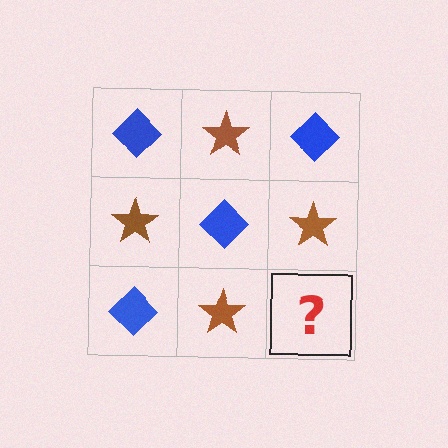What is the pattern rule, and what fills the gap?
The rule is that it alternates blue diamond and brown star in a checkerboard pattern. The gap should be filled with a blue diamond.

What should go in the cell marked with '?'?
The missing cell should contain a blue diamond.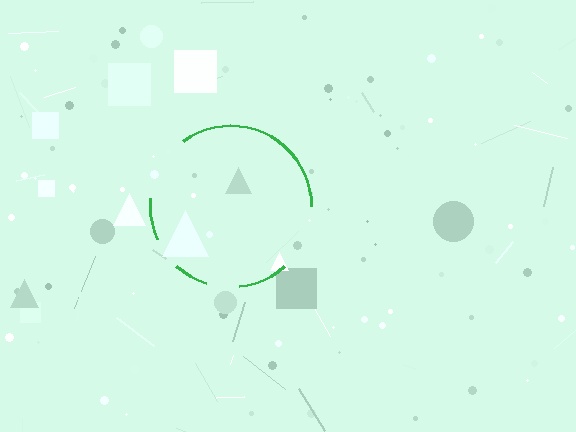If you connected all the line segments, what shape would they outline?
They would outline a circle.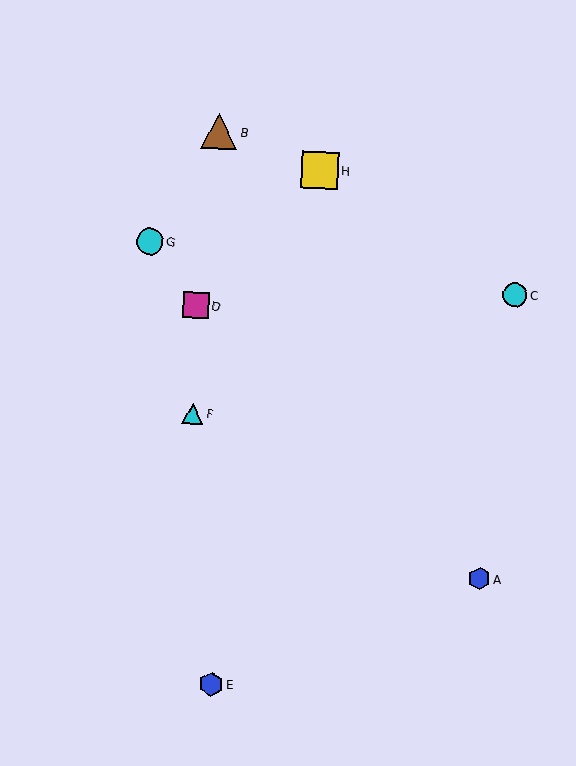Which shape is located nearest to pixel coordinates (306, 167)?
The yellow square (labeled H) at (320, 170) is nearest to that location.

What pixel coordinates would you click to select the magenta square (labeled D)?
Click at (196, 305) to select the magenta square D.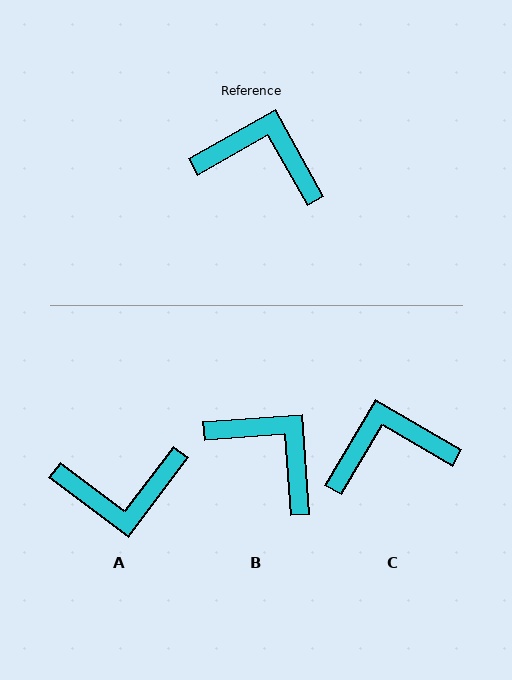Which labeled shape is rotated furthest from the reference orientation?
A, about 156 degrees away.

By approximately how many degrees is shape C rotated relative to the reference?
Approximately 30 degrees counter-clockwise.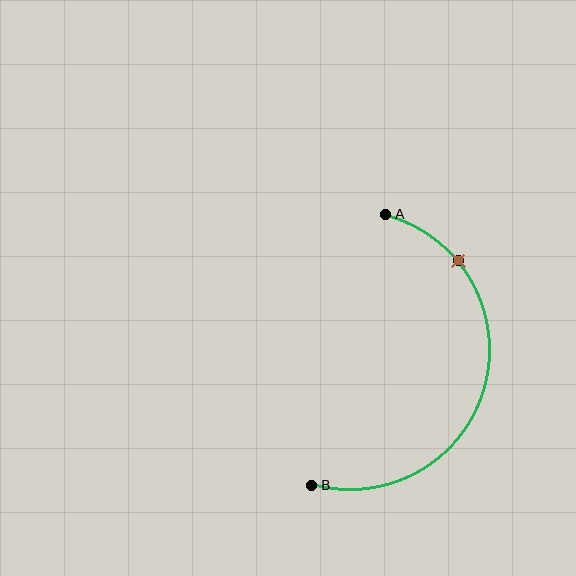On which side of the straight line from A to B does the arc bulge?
The arc bulges to the right of the straight line connecting A and B.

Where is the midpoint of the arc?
The arc midpoint is the point on the curve farthest from the straight line joining A and B. It sits to the right of that line.